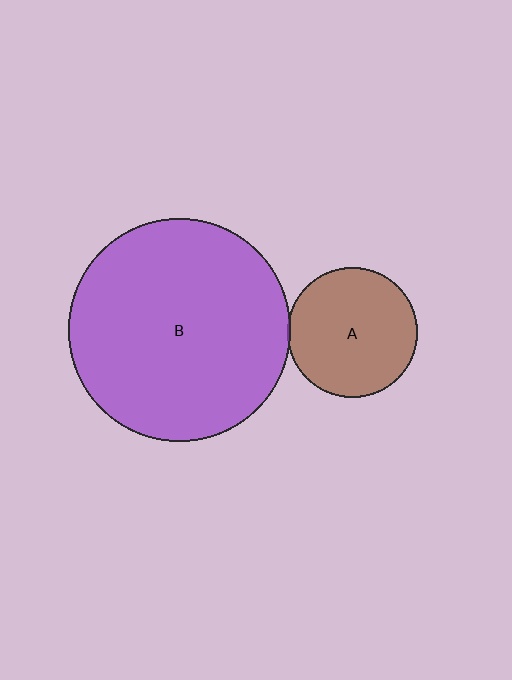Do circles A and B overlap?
Yes.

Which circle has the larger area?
Circle B (purple).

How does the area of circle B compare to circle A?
Approximately 2.9 times.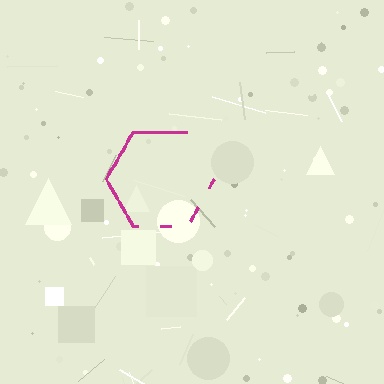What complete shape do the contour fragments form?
The contour fragments form a hexagon.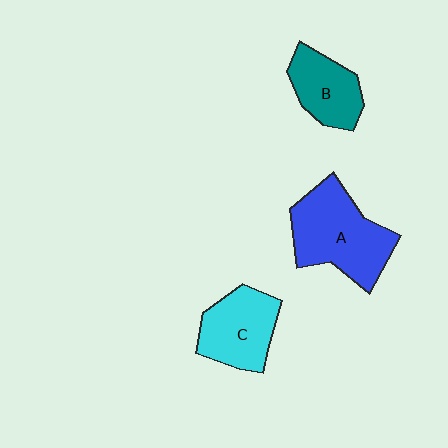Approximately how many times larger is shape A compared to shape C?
Approximately 1.4 times.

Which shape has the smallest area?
Shape B (teal).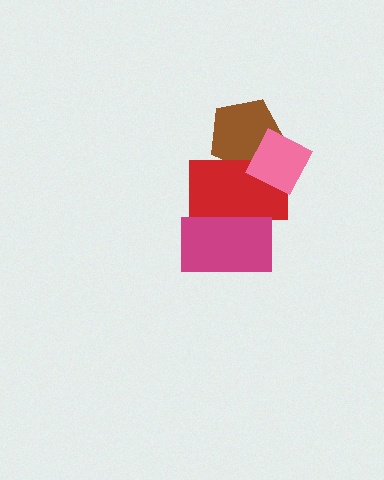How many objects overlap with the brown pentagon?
2 objects overlap with the brown pentagon.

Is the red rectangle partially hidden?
Yes, it is partially covered by another shape.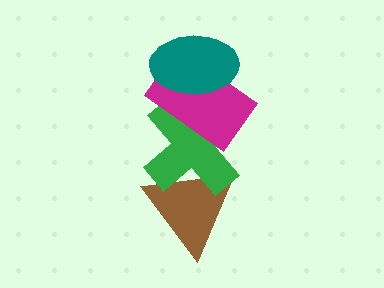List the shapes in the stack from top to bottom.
From top to bottom: the teal ellipse, the magenta rectangle, the green cross, the brown triangle.